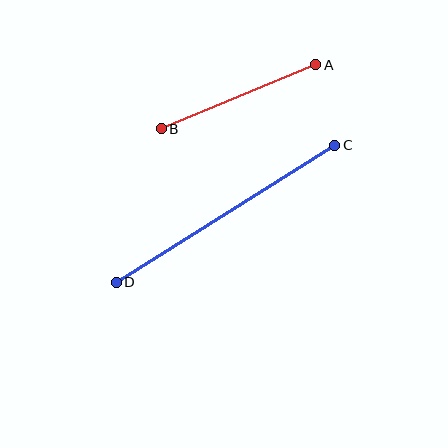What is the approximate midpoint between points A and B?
The midpoint is at approximately (238, 97) pixels.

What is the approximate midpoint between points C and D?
The midpoint is at approximately (226, 214) pixels.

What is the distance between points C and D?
The distance is approximately 258 pixels.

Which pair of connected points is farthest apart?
Points C and D are farthest apart.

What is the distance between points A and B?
The distance is approximately 167 pixels.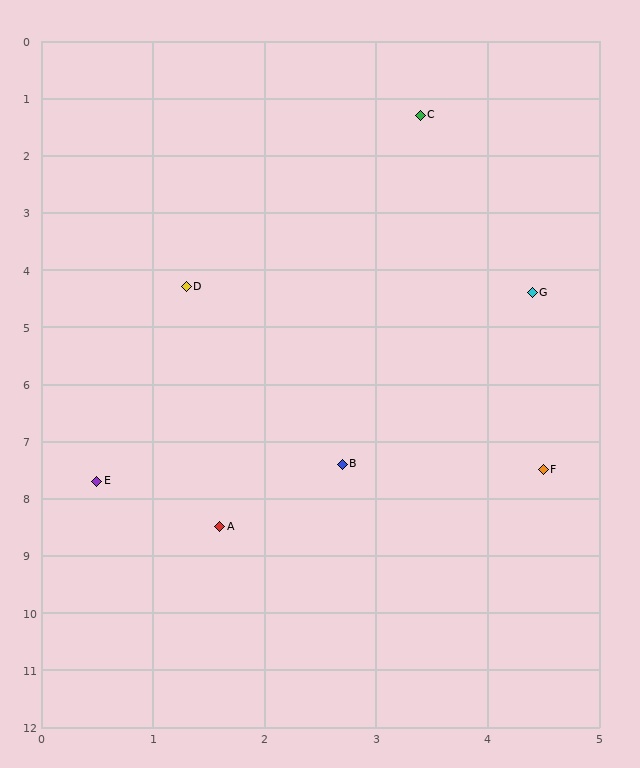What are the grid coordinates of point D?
Point D is at approximately (1.3, 4.3).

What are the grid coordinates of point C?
Point C is at approximately (3.4, 1.3).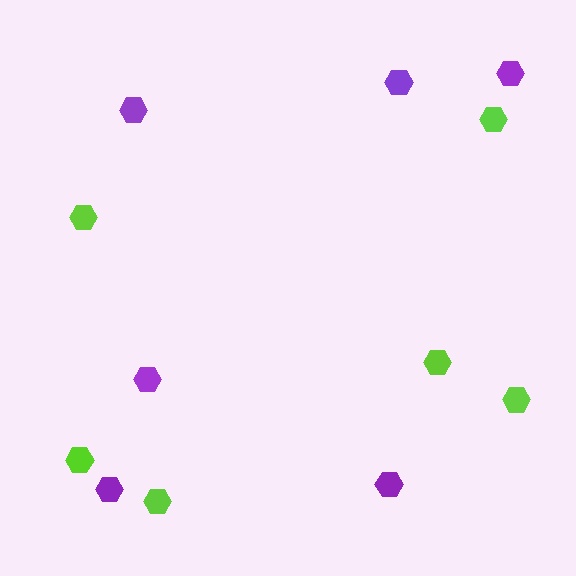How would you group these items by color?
There are 2 groups: one group of purple hexagons (6) and one group of lime hexagons (6).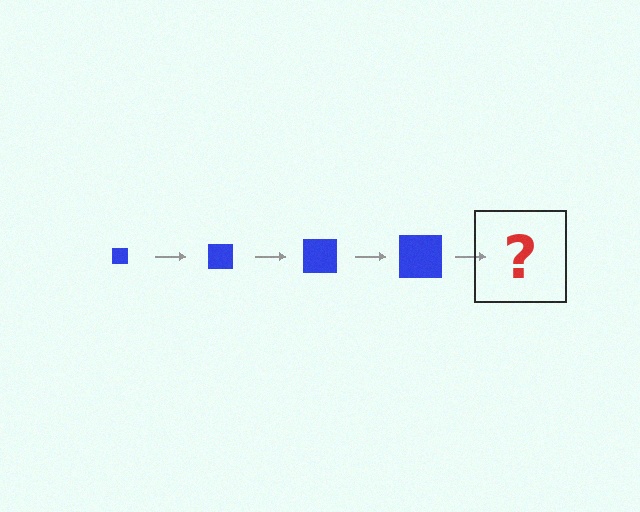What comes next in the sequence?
The next element should be a blue square, larger than the previous one.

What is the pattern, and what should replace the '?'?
The pattern is that the square gets progressively larger each step. The '?' should be a blue square, larger than the previous one.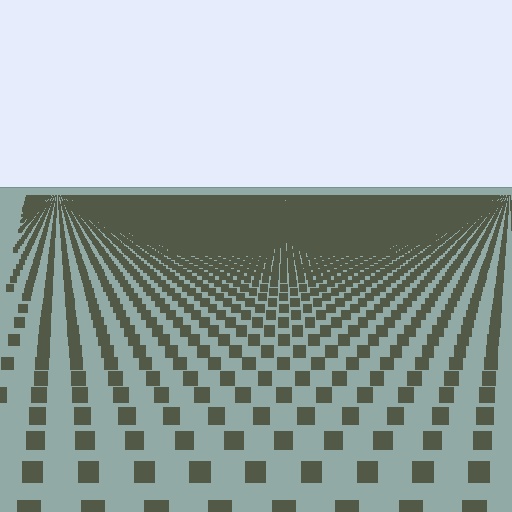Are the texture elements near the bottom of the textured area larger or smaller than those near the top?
Larger. Near the bottom, elements are closer to the viewer and appear at a bigger on-screen size.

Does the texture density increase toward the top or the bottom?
Density increases toward the top.